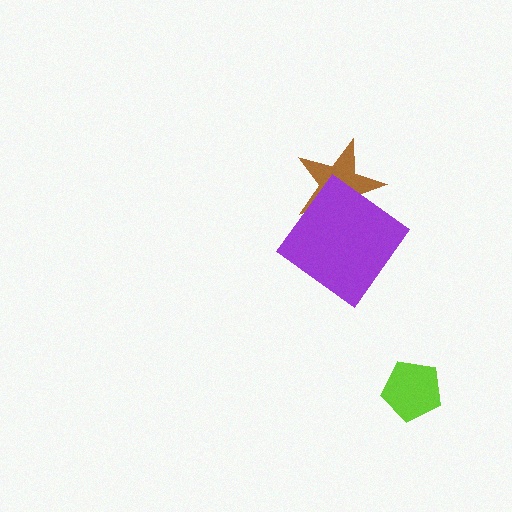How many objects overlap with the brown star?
1 object overlaps with the brown star.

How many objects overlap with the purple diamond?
1 object overlaps with the purple diamond.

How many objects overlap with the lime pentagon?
0 objects overlap with the lime pentagon.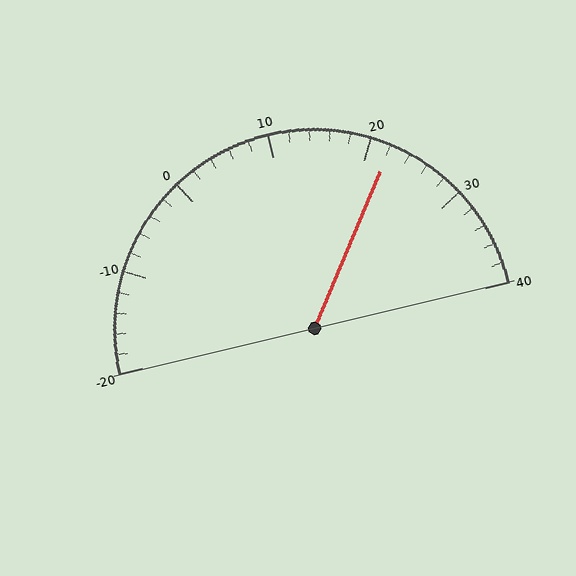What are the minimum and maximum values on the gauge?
The gauge ranges from -20 to 40.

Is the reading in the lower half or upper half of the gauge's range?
The reading is in the upper half of the range (-20 to 40).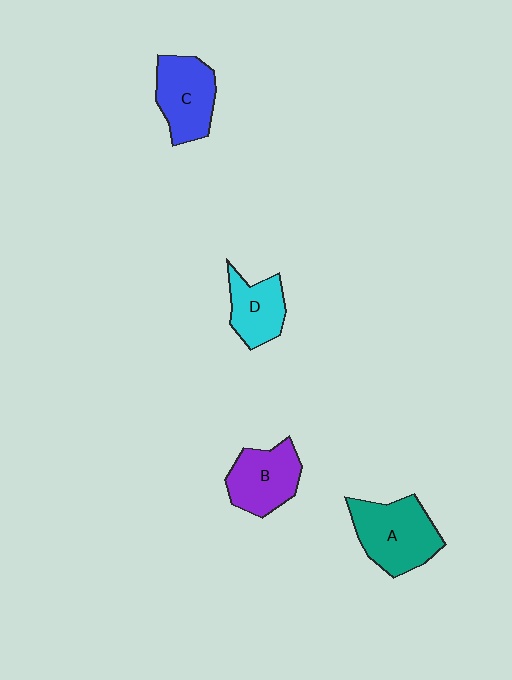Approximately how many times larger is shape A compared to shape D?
Approximately 1.5 times.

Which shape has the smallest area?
Shape D (cyan).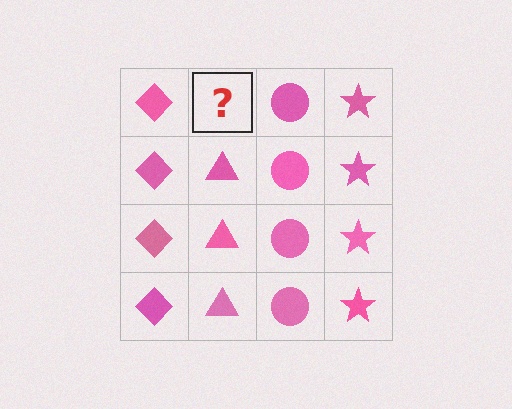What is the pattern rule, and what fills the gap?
The rule is that each column has a consistent shape. The gap should be filled with a pink triangle.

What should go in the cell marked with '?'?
The missing cell should contain a pink triangle.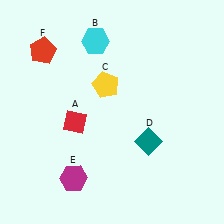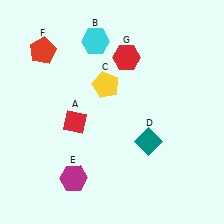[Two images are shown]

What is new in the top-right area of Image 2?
A red hexagon (G) was added in the top-right area of Image 2.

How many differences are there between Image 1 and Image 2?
There is 1 difference between the two images.